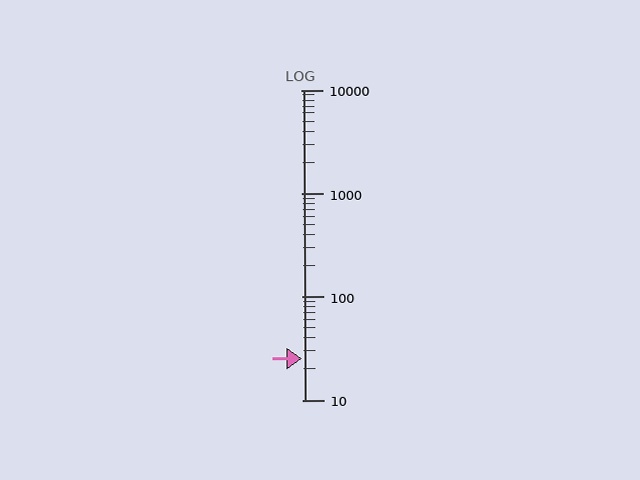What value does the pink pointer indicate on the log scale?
The pointer indicates approximately 25.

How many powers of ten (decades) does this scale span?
The scale spans 3 decades, from 10 to 10000.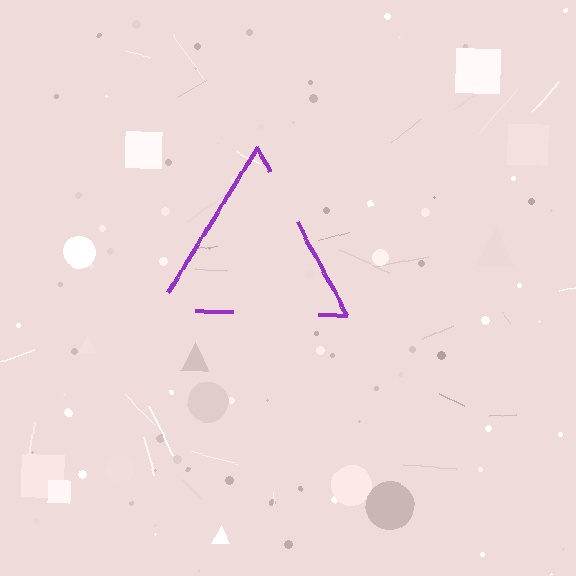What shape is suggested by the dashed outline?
The dashed outline suggests a triangle.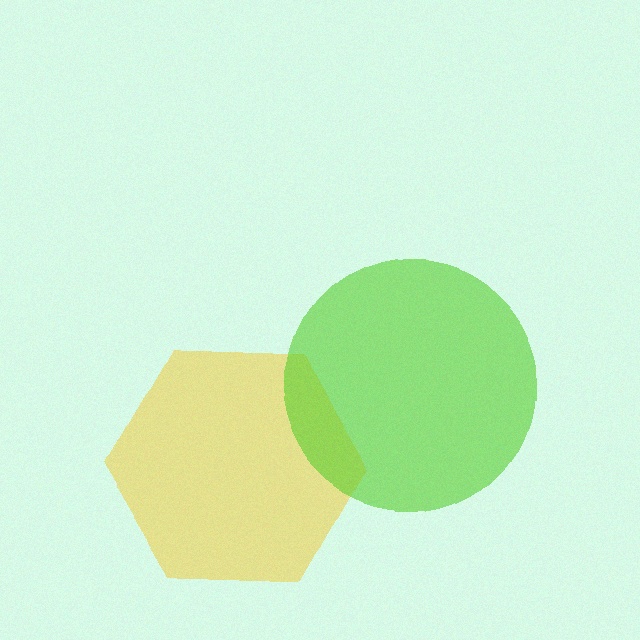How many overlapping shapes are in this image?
There are 2 overlapping shapes in the image.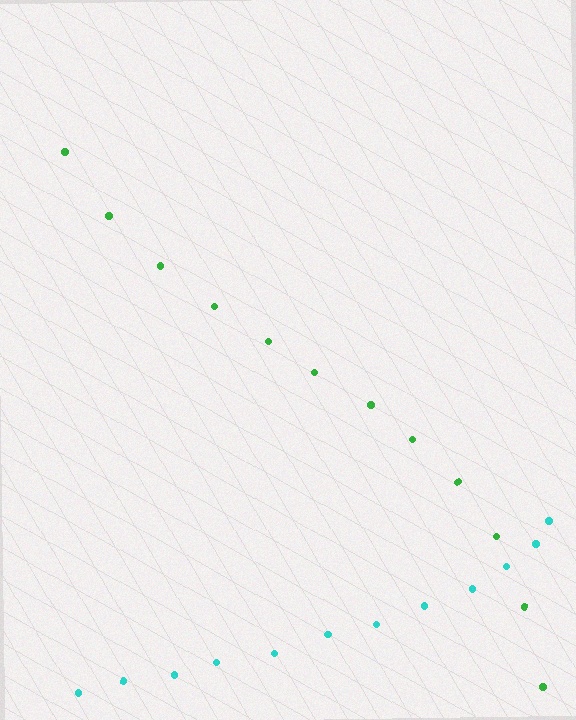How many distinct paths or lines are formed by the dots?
There are 2 distinct paths.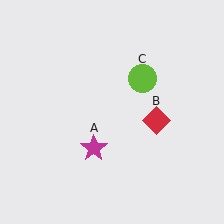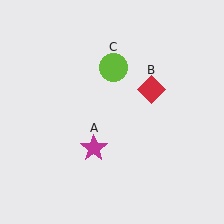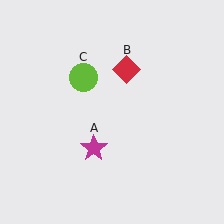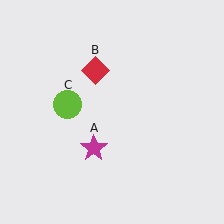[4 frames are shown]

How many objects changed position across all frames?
2 objects changed position: red diamond (object B), lime circle (object C).